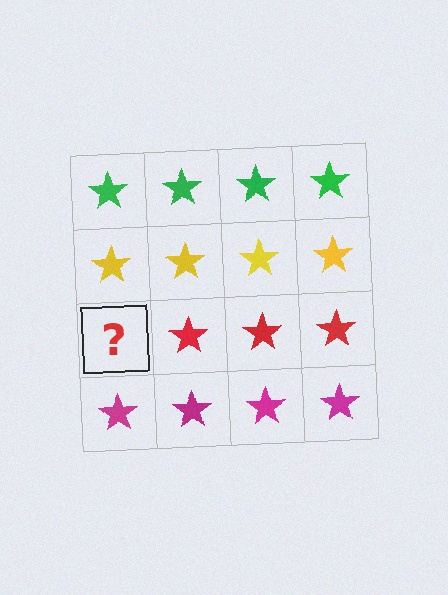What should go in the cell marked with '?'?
The missing cell should contain a red star.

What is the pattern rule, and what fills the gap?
The rule is that each row has a consistent color. The gap should be filled with a red star.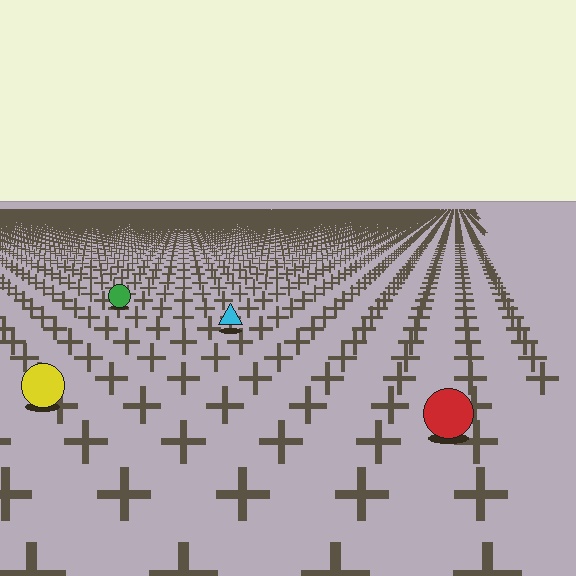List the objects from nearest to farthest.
From nearest to farthest: the red circle, the yellow circle, the cyan triangle, the green circle.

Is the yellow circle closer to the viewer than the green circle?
Yes. The yellow circle is closer — you can tell from the texture gradient: the ground texture is coarser near it.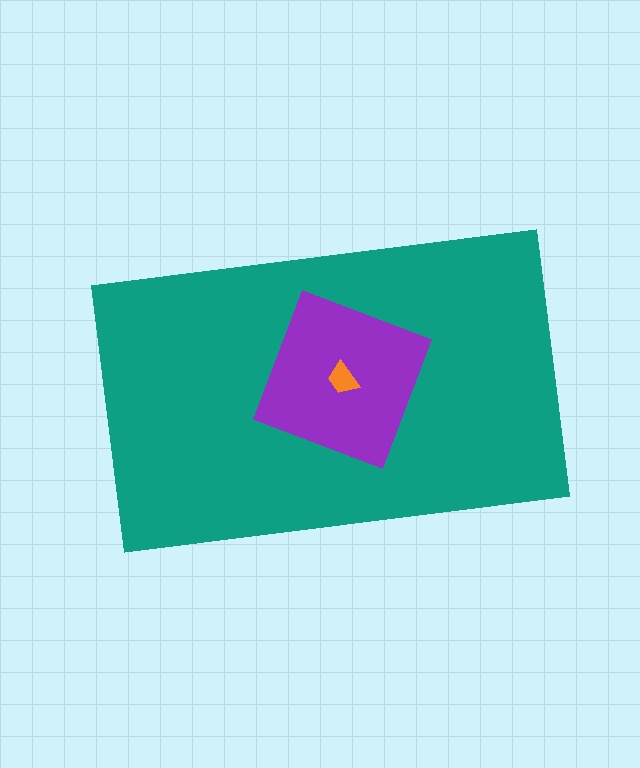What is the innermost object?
The orange trapezoid.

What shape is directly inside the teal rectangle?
The purple square.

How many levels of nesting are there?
3.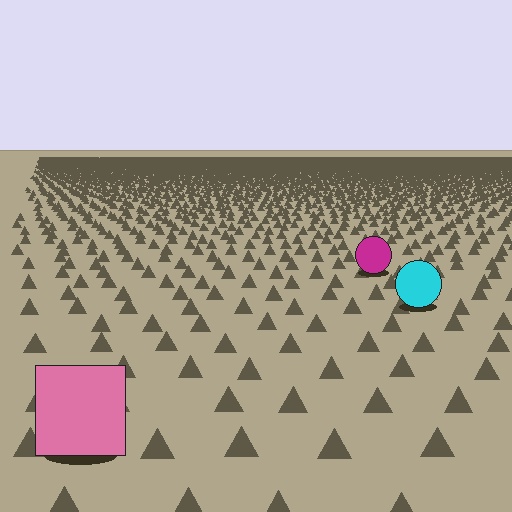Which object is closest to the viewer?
The pink square is closest. The texture marks near it are larger and more spread out.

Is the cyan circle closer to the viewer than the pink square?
No. The pink square is closer — you can tell from the texture gradient: the ground texture is coarser near it.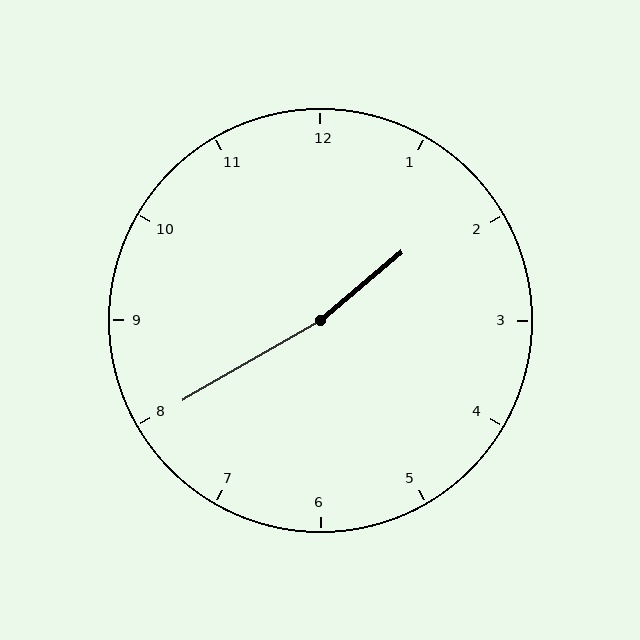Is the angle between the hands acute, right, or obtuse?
It is obtuse.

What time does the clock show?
1:40.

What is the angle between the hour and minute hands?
Approximately 170 degrees.